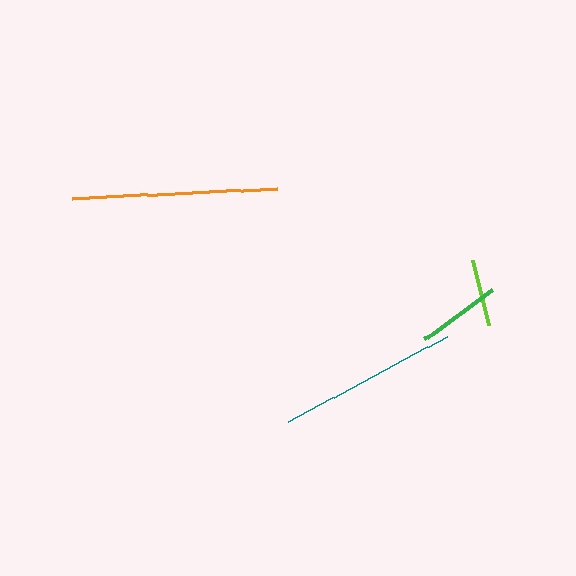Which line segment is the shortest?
The lime line is the shortest at approximately 67 pixels.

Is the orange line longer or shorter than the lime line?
The orange line is longer than the lime line.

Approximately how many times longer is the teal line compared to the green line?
The teal line is approximately 2.2 times the length of the green line.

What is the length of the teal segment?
The teal segment is approximately 182 pixels long.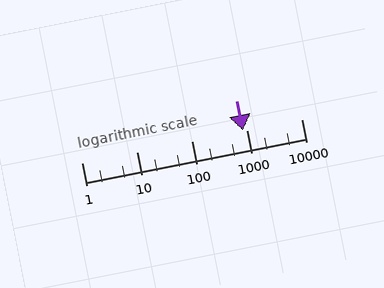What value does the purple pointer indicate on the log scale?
The pointer indicates approximately 860.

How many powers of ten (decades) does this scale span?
The scale spans 4 decades, from 1 to 10000.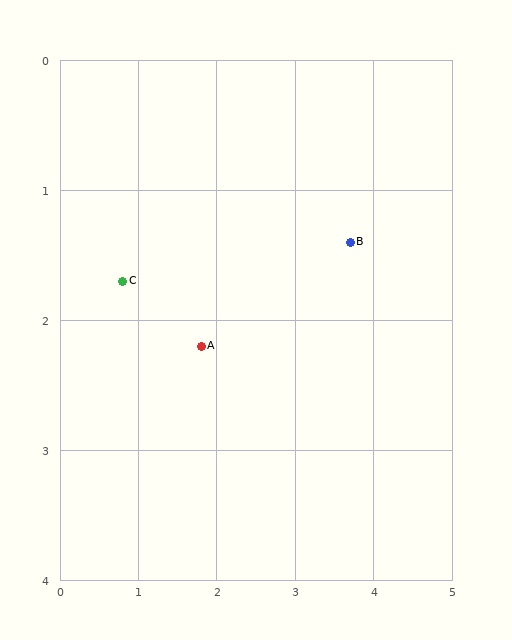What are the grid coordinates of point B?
Point B is at approximately (3.7, 1.4).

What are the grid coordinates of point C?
Point C is at approximately (0.8, 1.7).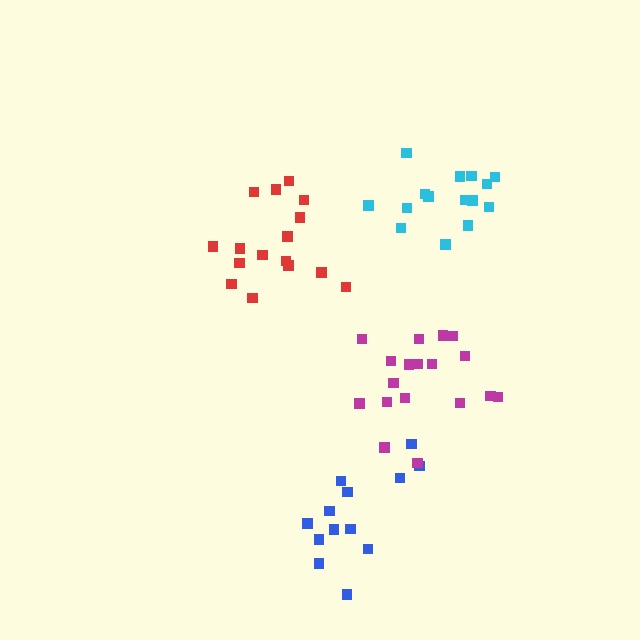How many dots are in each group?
Group 1: 16 dots, Group 2: 13 dots, Group 3: 15 dots, Group 4: 18 dots (62 total).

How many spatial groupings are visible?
There are 4 spatial groupings.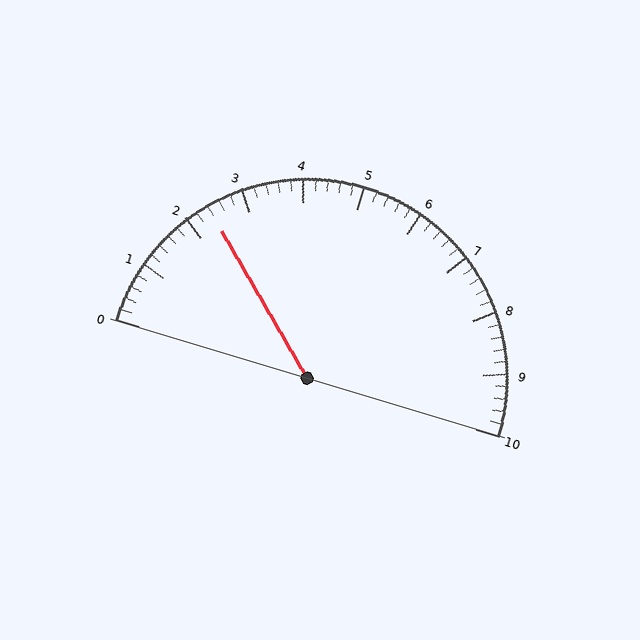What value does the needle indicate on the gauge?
The needle indicates approximately 2.4.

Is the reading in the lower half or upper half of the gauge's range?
The reading is in the lower half of the range (0 to 10).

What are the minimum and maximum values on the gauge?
The gauge ranges from 0 to 10.